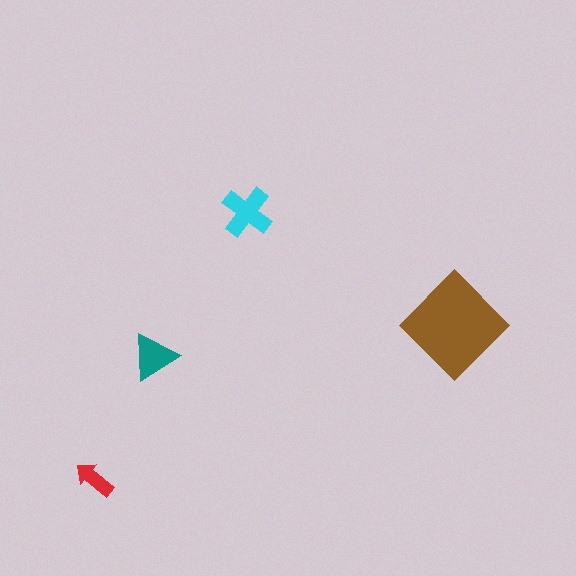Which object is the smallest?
The red arrow.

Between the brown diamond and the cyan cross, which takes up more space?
The brown diamond.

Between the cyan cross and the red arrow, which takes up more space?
The cyan cross.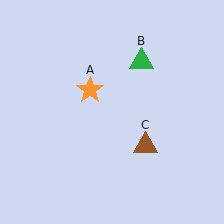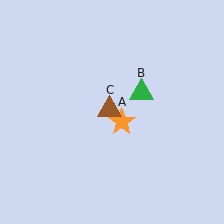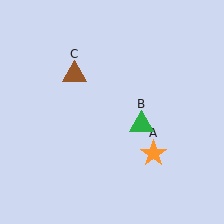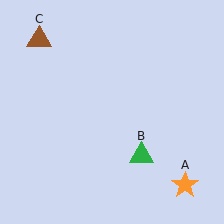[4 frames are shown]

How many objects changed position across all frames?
3 objects changed position: orange star (object A), green triangle (object B), brown triangle (object C).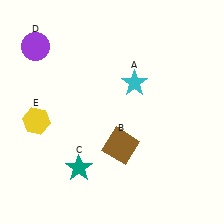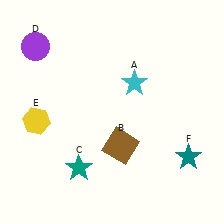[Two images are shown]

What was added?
A teal star (F) was added in Image 2.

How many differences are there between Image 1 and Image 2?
There is 1 difference between the two images.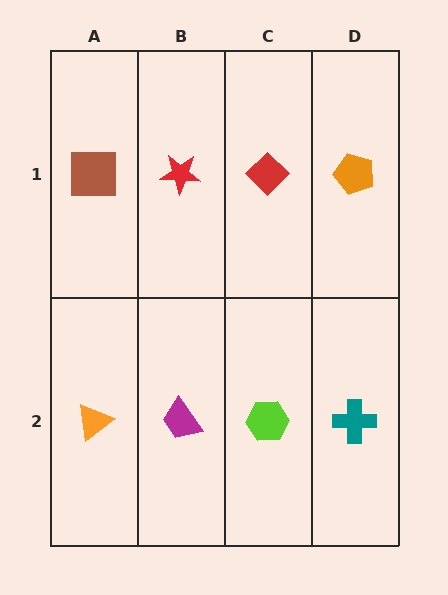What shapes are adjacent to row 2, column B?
A red star (row 1, column B), an orange triangle (row 2, column A), a lime hexagon (row 2, column C).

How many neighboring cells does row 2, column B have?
3.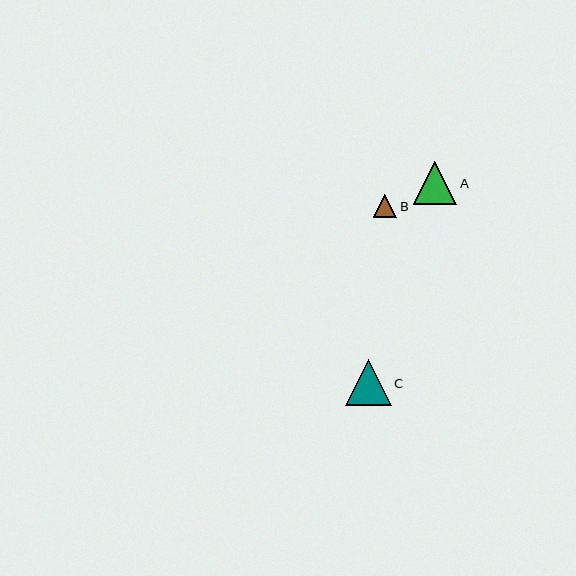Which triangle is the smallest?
Triangle B is the smallest with a size of approximately 23 pixels.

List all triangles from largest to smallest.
From largest to smallest: C, A, B.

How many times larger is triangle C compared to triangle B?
Triangle C is approximately 2.0 times the size of triangle B.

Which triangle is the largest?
Triangle C is the largest with a size of approximately 46 pixels.